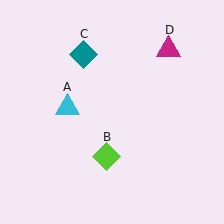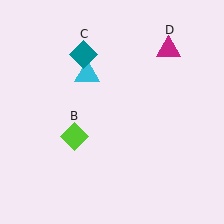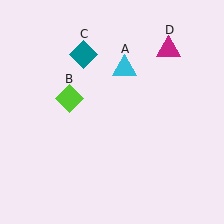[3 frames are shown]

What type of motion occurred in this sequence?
The cyan triangle (object A), lime diamond (object B) rotated clockwise around the center of the scene.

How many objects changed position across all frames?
2 objects changed position: cyan triangle (object A), lime diamond (object B).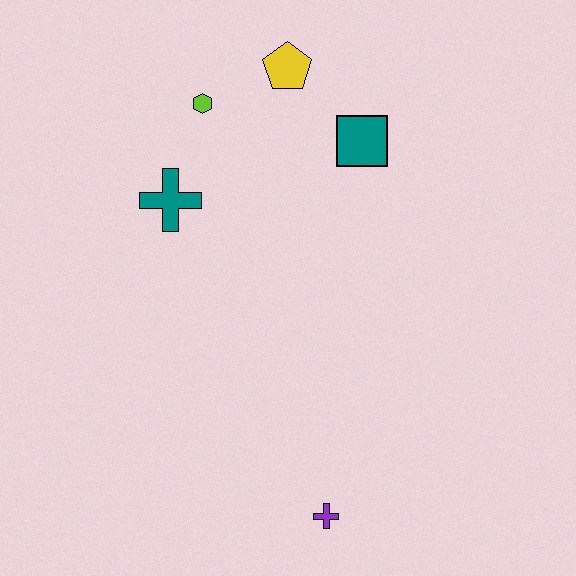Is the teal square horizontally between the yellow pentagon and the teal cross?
No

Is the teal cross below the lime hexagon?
Yes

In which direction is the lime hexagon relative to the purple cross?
The lime hexagon is above the purple cross.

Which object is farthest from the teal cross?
The purple cross is farthest from the teal cross.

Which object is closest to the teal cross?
The lime hexagon is closest to the teal cross.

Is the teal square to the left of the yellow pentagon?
No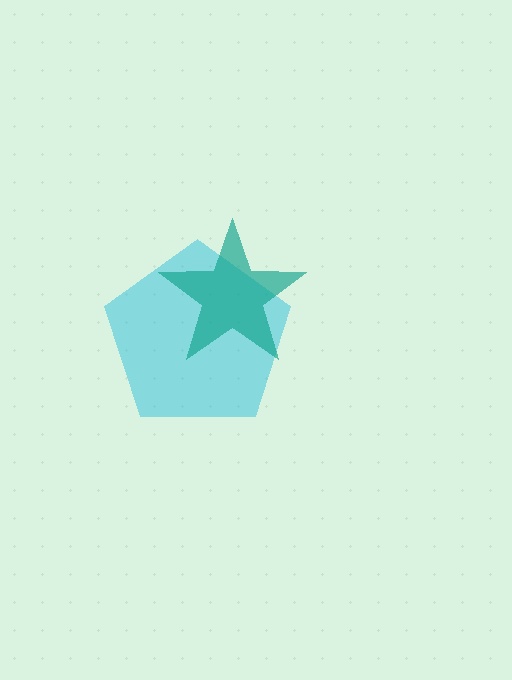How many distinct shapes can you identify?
There are 2 distinct shapes: a cyan pentagon, a teal star.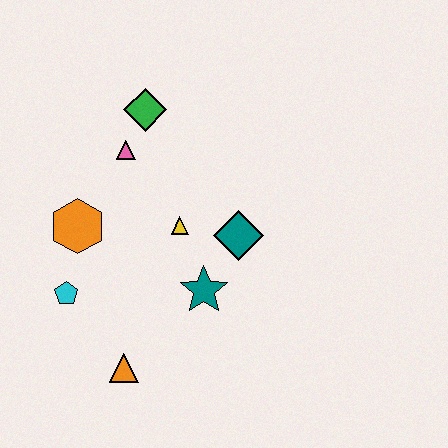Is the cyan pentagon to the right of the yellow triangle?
No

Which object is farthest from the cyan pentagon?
The green diamond is farthest from the cyan pentagon.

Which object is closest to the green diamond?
The pink triangle is closest to the green diamond.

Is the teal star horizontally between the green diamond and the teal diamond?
Yes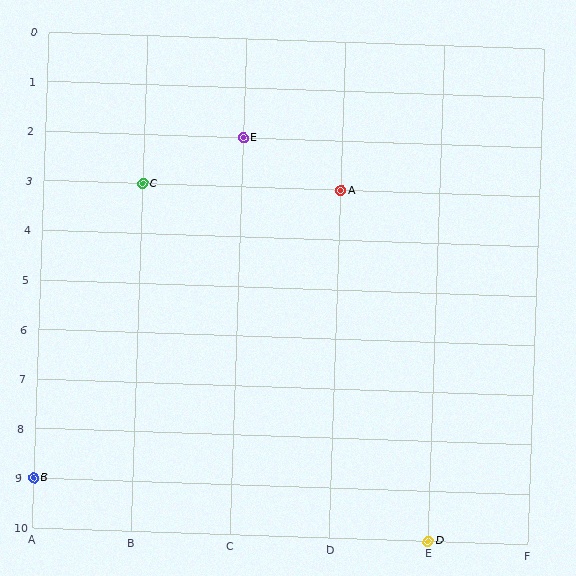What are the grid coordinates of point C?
Point C is at grid coordinates (B, 3).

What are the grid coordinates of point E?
Point E is at grid coordinates (C, 2).